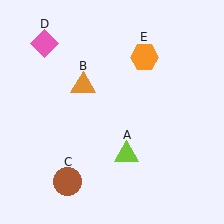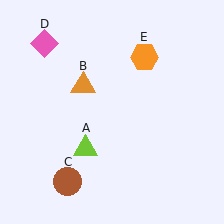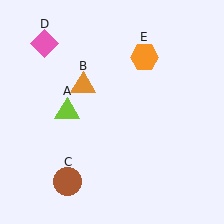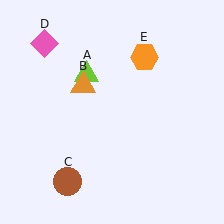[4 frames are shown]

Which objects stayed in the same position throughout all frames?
Orange triangle (object B) and brown circle (object C) and pink diamond (object D) and orange hexagon (object E) remained stationary.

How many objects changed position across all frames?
1 object changed position: lime triangle (object A).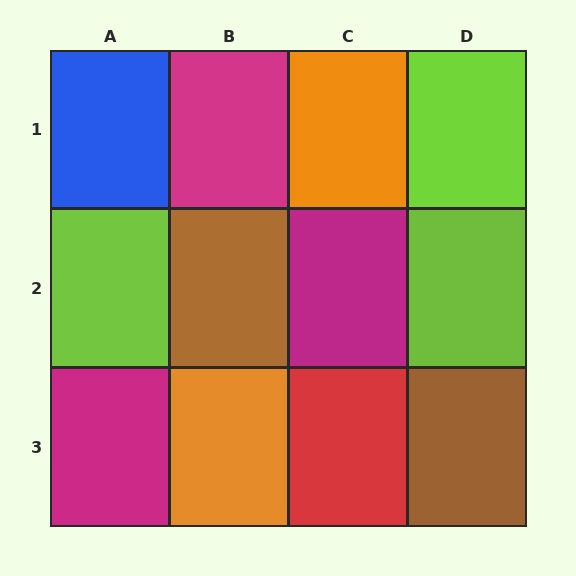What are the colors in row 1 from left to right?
Blue, magenta, orange, lime.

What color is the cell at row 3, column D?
Brown.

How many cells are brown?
2 cells are brown.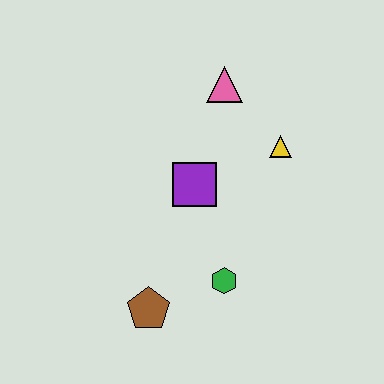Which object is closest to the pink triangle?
The yellow triangle is closest to the pink triangle.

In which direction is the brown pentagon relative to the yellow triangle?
The brown pentagon is below the yellow triangle.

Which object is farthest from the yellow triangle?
The brown pentagon is farthest from the yellow triangle.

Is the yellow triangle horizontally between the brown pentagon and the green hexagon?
No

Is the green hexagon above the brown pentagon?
Yes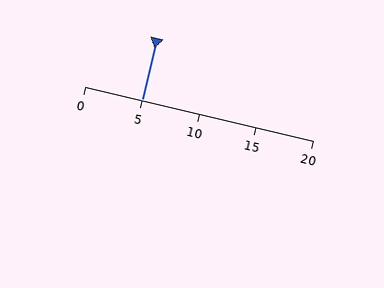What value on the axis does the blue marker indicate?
The marker indicates approximately 5.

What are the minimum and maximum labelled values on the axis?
The axis runs from 0 to 20.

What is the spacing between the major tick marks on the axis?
The major ticks are spaced 5 apart.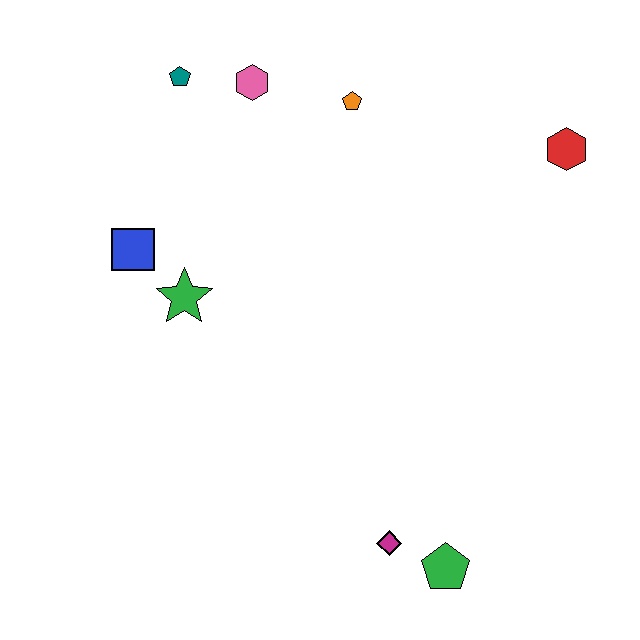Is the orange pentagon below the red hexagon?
No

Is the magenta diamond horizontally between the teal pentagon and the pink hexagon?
No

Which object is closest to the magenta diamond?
The green pentagon is closest to the magenta diamond.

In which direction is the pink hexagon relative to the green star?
The pink hexagon is above the green star.